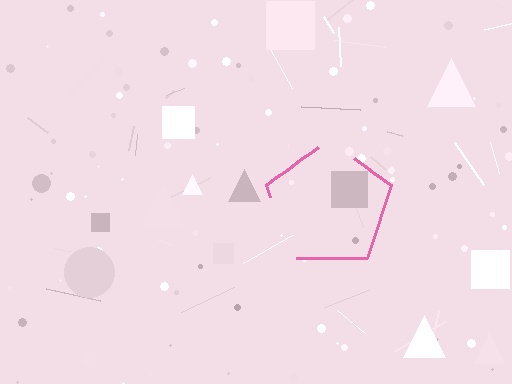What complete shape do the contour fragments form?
The contour fragments form a pentagon.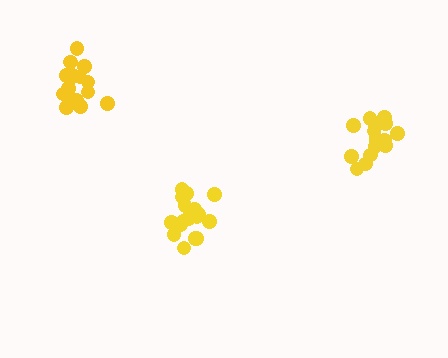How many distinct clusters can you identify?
There are 3 distinct clusters.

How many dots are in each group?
Group 1: 18 dots, Group 2: 19 dots, Group 3: 16 dots (53 total).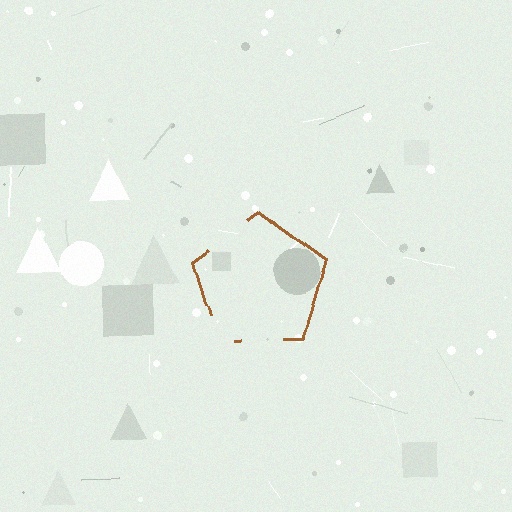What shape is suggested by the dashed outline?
The dashed outline suggests a pentagon.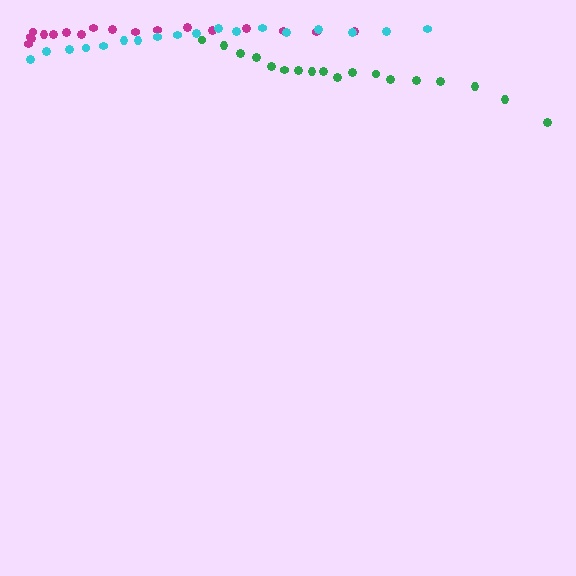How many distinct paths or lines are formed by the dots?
There are 3 distinct paths.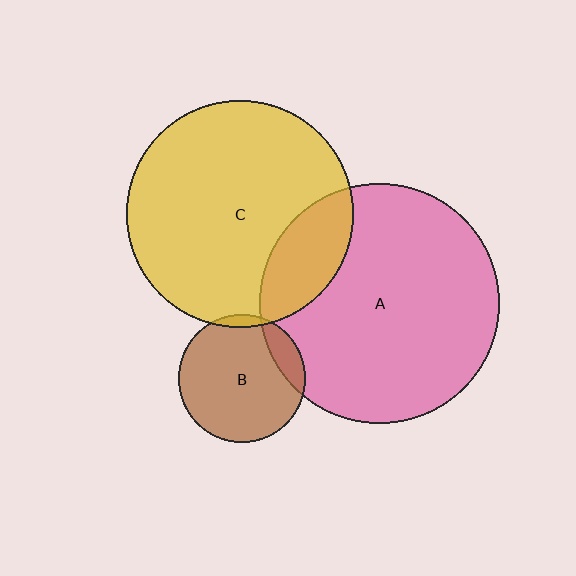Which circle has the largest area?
Circle A (pink).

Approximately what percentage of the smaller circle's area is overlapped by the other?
Approximately 5%.